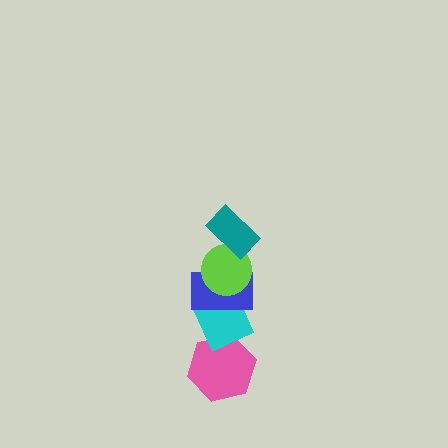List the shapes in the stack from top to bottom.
From top to bottom: the teal rectangle, the lime circle, the blue rectangle, the cyan diamond, the pink hexagon.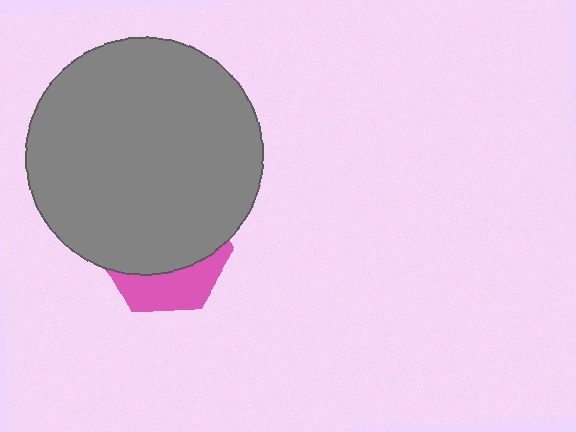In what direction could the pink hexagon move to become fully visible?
The pink hexagon could move down. That would shift it out from behind the gray circle entirely.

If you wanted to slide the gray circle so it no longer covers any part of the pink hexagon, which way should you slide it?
Slide it up — that is the most direct way to separate the two shapes.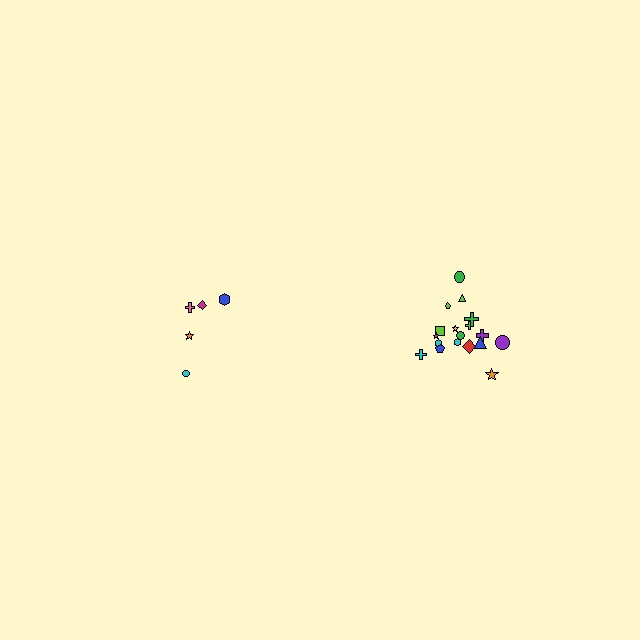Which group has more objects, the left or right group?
The right group.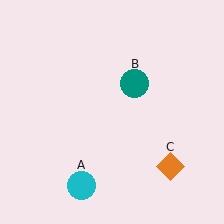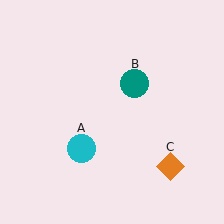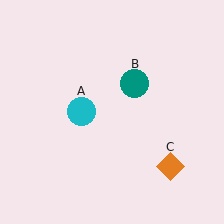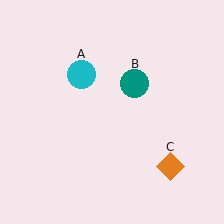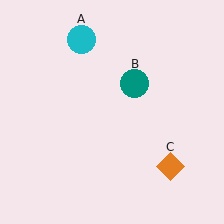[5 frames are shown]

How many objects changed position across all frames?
1 object changed position: cyan circle (object A).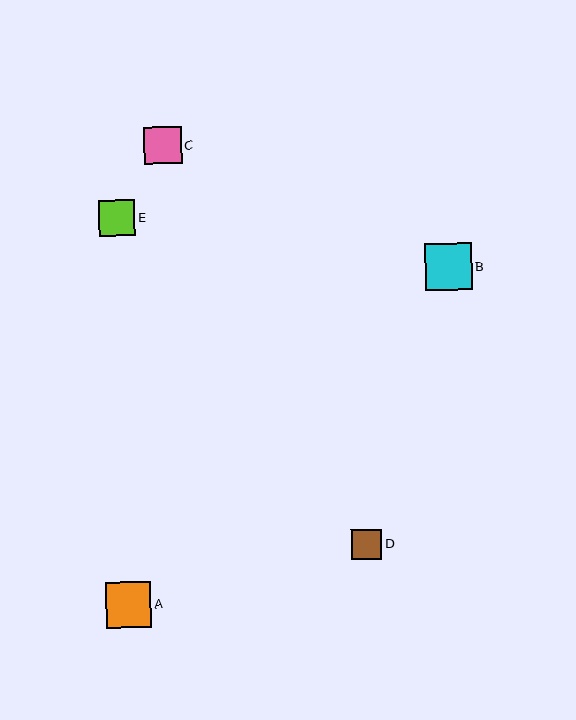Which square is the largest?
Square B is the largest with a size of approximately 47 pixels.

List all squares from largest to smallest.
From largest to smallest: B, A, C, E, D.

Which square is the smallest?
Square D is the smallest with a size of approximately 30 pixels.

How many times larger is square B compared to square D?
Square B is approximately 1.6 times the size of square D.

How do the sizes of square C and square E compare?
Square C and square E are approximately the same size.